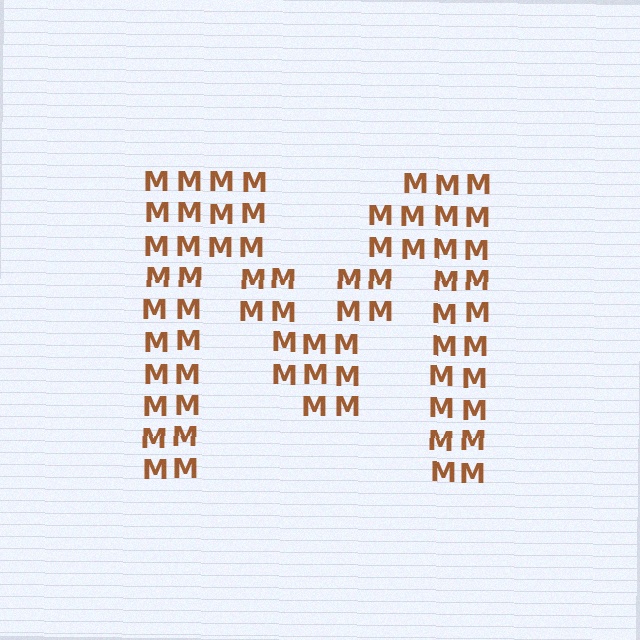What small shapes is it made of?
It is made of small letter M's.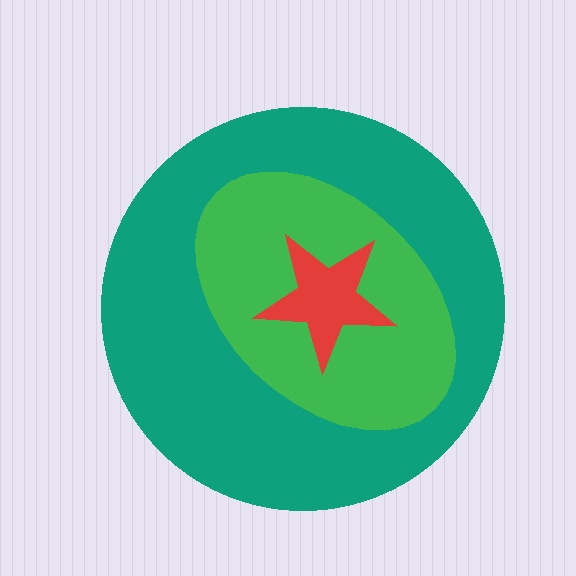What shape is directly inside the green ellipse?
The red star.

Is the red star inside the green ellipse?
Yes.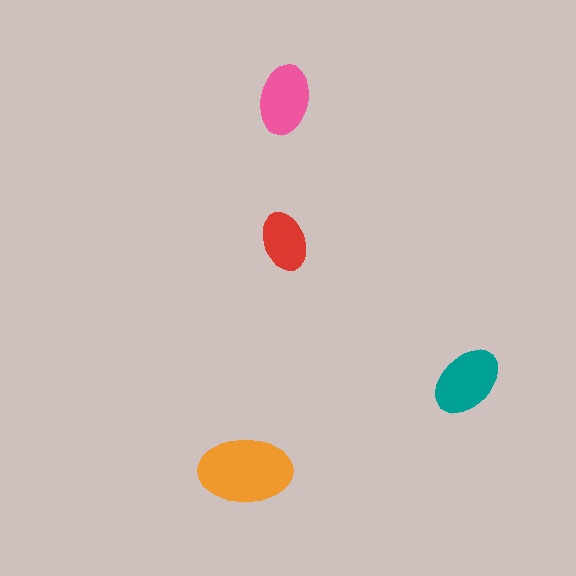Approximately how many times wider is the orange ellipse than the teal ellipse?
About 1.5 times wider.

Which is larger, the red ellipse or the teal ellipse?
The teal one.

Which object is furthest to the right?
The teal ellipse is rightmost.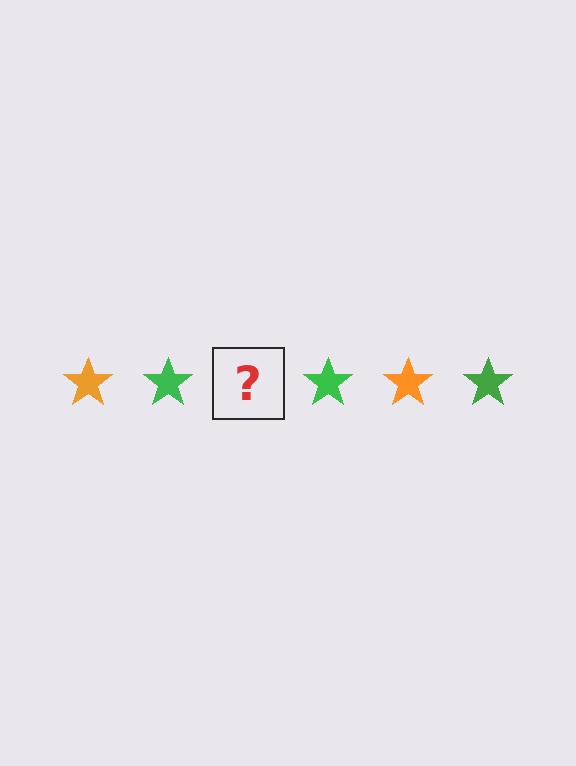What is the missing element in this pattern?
The missing element is an orange star.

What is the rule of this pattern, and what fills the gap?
The rule is that the pattern cycles through orange, green stars. The gap should be filled with an orange star.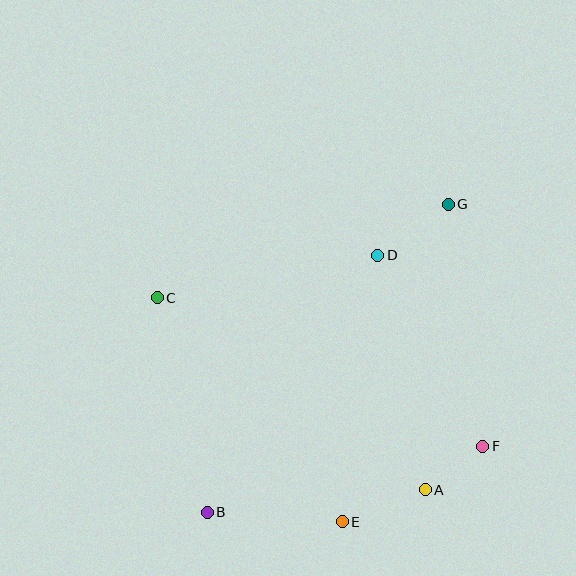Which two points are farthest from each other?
Points B and G are farthest from each other.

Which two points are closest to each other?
Points A and F are closest to each other.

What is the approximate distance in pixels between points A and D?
The distance between A and D is approximately 239 pixels.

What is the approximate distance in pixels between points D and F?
The distance between D and F is approximately 218 pixels.